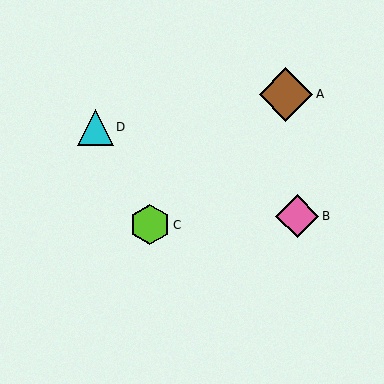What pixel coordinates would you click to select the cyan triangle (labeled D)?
Click at (95, 127) to select the cyan triangle D.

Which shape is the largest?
The brown diamond (labeled A) is the largest.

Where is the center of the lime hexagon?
The center of the lime hexagon is at (150, 225).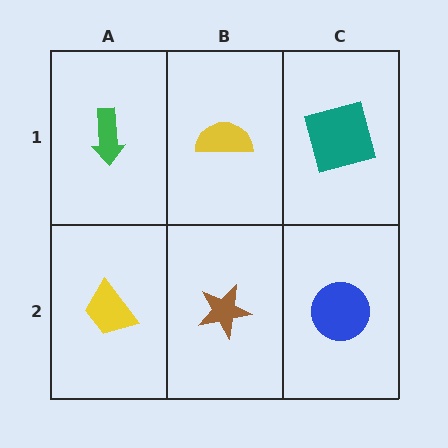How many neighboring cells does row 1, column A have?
2.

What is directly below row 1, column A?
A yellow trapezoid.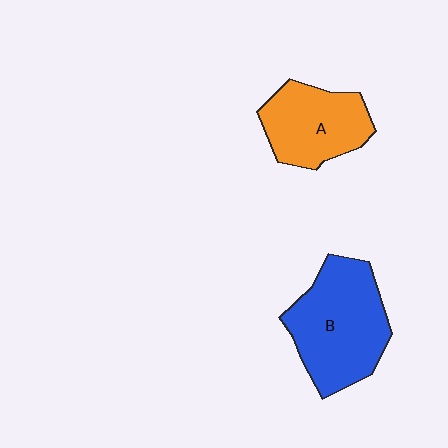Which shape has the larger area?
Shape B (blue).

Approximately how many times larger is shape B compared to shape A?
Approximately 1.4 times.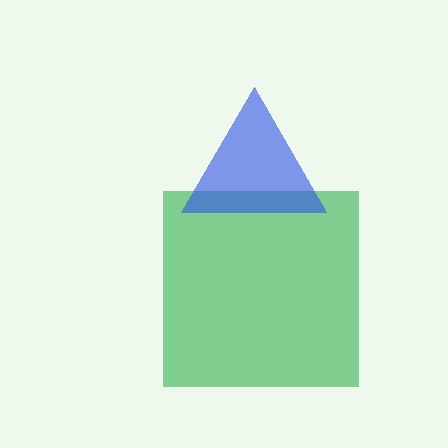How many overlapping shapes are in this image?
There are 2 overlapping shapes in the image.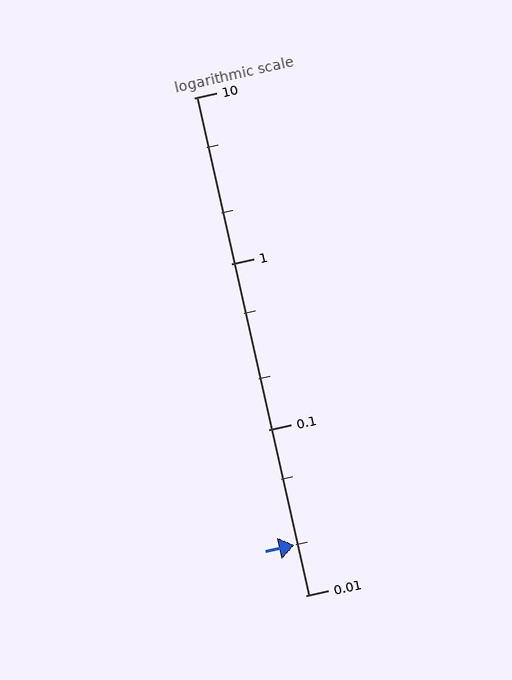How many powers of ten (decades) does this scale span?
The scale spans 3 decades, from 0.01 to 10.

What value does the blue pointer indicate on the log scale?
The pointer indicates approximately 0.02.